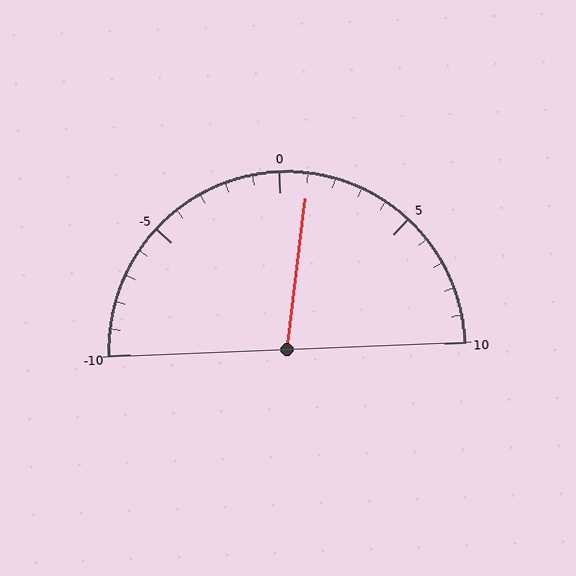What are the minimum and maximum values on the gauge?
The gauge ranges from -10 to 10.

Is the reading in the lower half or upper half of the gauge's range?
The reading is in the upper half of the range (-10 to 10).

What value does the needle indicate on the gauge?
The needle indicates approximately 1.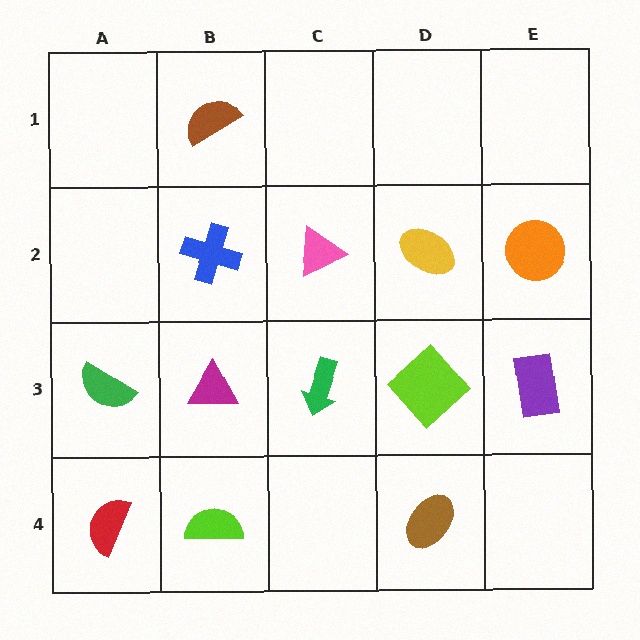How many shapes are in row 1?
1 shape.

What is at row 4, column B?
A lime semicircle.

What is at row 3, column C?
A green arrow.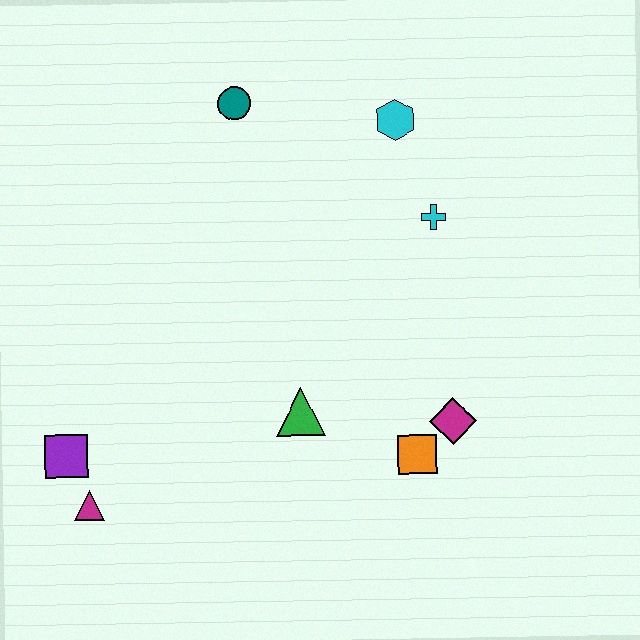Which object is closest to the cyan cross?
The cyan hexagon is closest to the cyan cross.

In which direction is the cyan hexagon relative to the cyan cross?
The cyan hexagon is above the cyan cross.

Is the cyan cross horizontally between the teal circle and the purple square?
No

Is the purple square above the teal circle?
No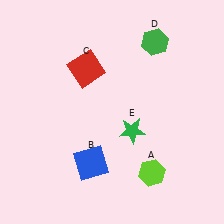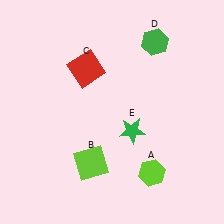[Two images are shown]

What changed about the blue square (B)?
In Image 1, B is blue. In Image 2, it changed to lime.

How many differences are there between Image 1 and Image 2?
There is 1 difference between the two images.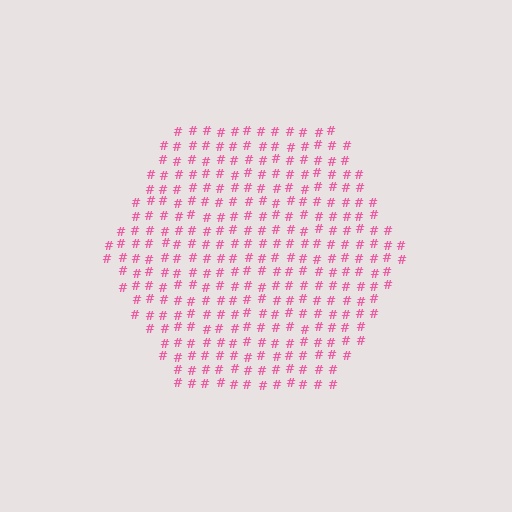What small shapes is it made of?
It is made of small hash symbols.